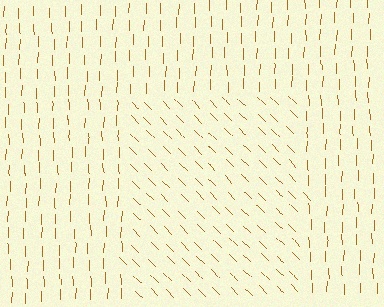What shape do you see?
I see a rectangle.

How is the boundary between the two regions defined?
The boundary is defined purely by a change in line orientation (approximately 45 degrees difference). All lines are the same color and thickness.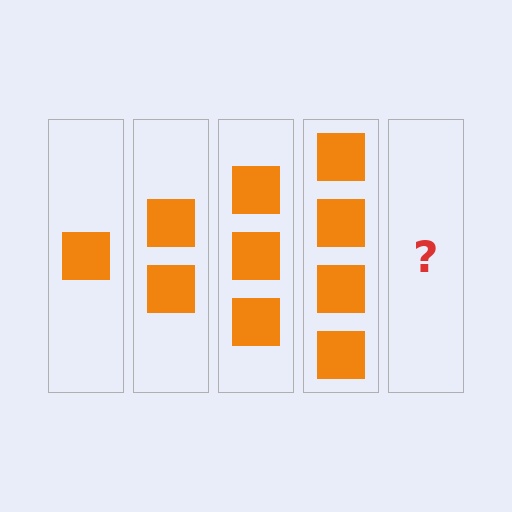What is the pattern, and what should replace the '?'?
The pattern is that each step adds one more square. The '?' should be 5 squares.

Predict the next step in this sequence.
The next step is 5 squares.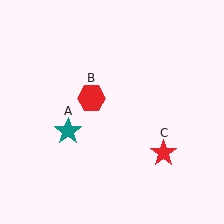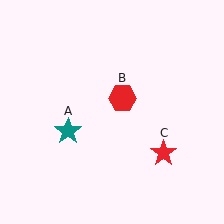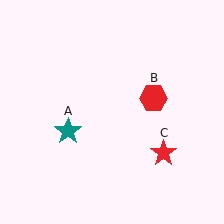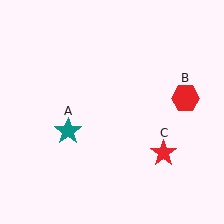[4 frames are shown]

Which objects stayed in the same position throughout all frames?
Teal star (object A) and red star (object C) remained stationary.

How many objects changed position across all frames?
1 object changed position: red hexagon (object B).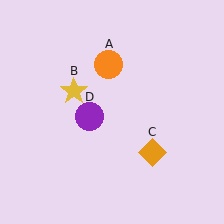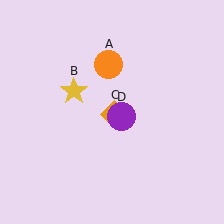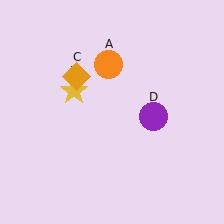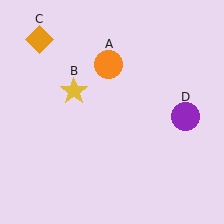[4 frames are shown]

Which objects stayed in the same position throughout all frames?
Orange circle (object A) and yellow star (object B) remained stationary.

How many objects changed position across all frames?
2 objects changed position: orange diamond (object C), purple circle (object D).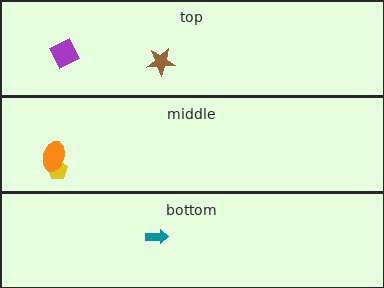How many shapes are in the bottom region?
1.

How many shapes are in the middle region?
2.